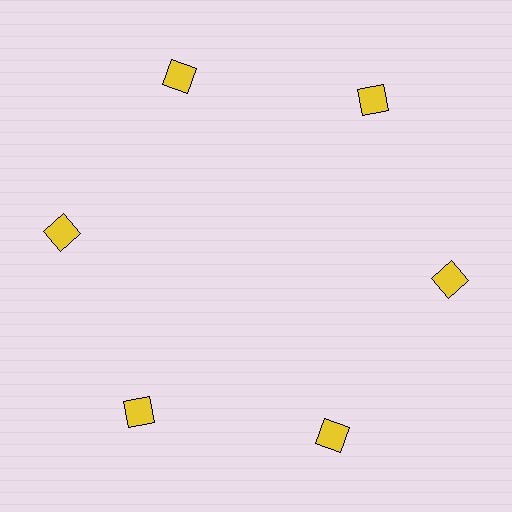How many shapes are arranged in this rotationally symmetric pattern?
There are 6 shapes, arranged in 6 groups of 1.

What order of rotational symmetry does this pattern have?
This pattern has 6-fold rotational symmetry.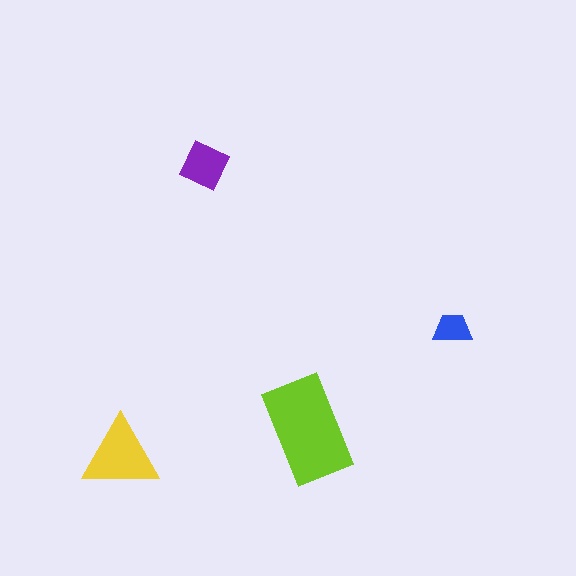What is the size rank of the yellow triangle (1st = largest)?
2nd.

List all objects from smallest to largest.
The blue trapezoid, the purple diamond, the yellow triangle, the lime rectangle.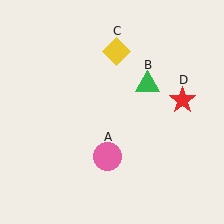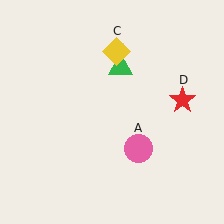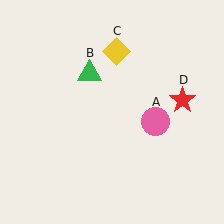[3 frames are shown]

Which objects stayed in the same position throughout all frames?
Yellow diamond (object C) and red star (object D) remained stationary.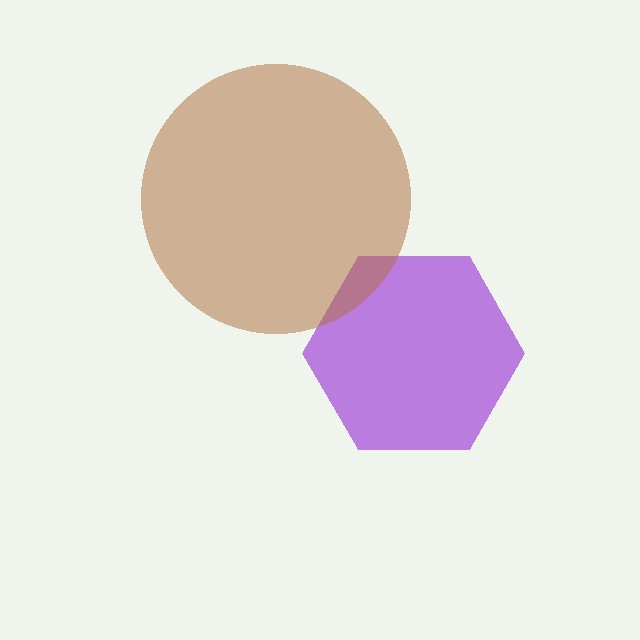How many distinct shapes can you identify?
There are 2 distinct shapes: a purple hexagon, a brown circle.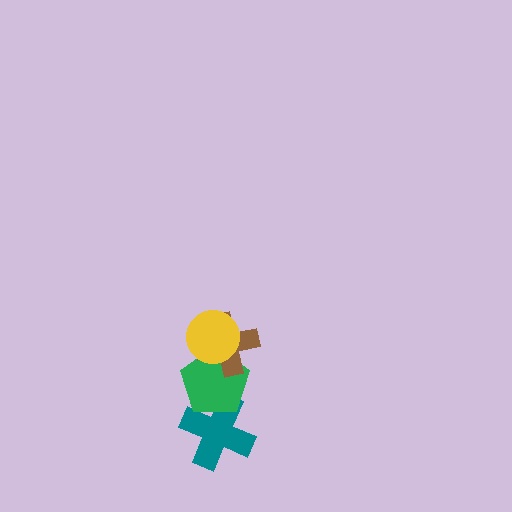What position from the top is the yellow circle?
The yellow circle is 1st from the top.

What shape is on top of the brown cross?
The yellow circle is on top of the brown cross.